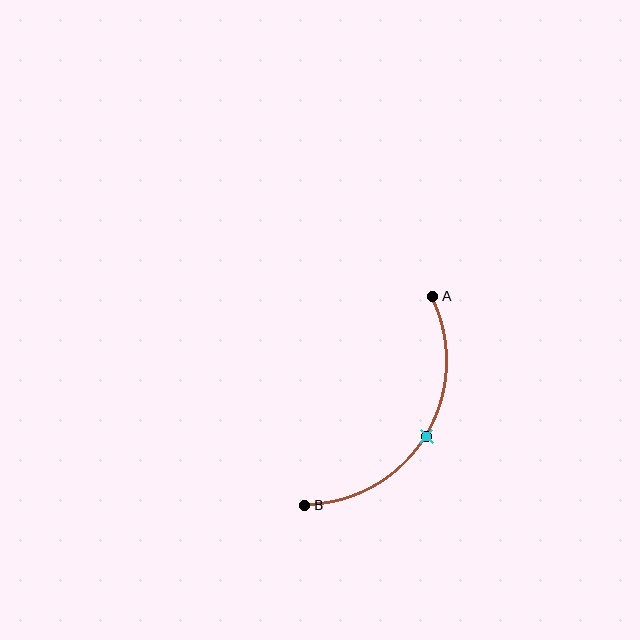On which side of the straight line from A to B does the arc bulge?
The arc bulges to the right of the straight line connecting A and B.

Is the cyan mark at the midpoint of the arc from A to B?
Yes. The cyan mark lies on the arc at equal arc-length from both A and B — it is the arc midpoint.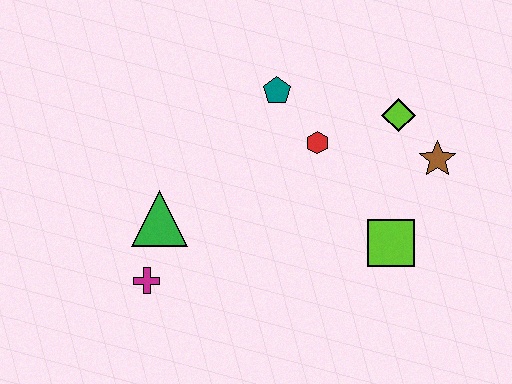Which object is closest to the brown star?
The lime diamond is closest to the brown star.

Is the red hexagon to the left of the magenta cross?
No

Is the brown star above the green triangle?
Yes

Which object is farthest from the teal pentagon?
The magenta cross is farthest from the teal pentagon.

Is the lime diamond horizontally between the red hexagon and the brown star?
Yes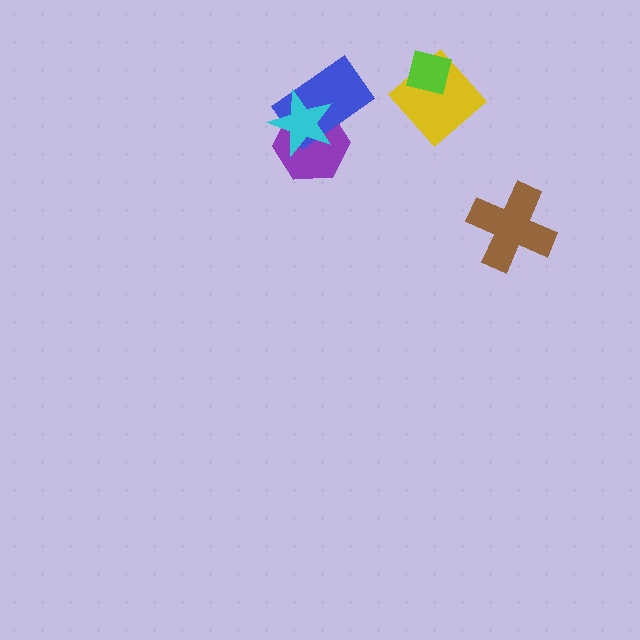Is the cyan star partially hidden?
No, no other shape covers it.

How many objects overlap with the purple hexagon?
2 objects overlap with the purple hexagon.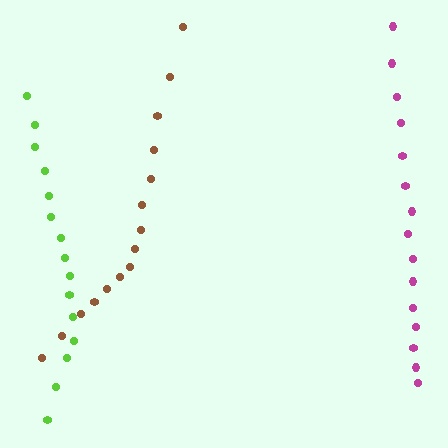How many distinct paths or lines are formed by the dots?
There are 3 distinct paths.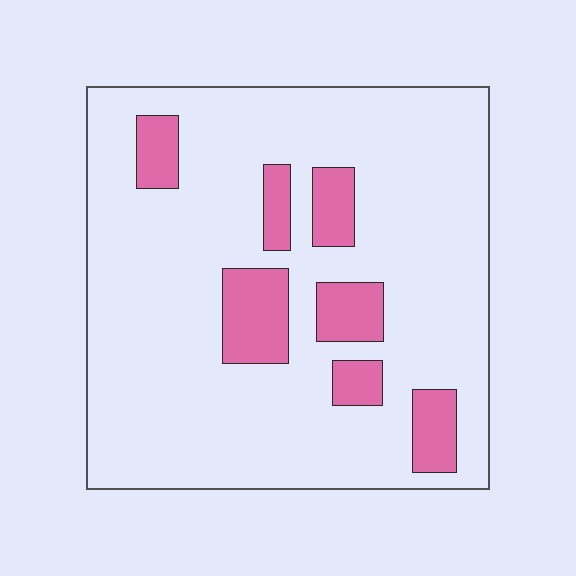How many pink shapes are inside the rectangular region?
7.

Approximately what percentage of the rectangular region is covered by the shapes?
Approximately 15%.